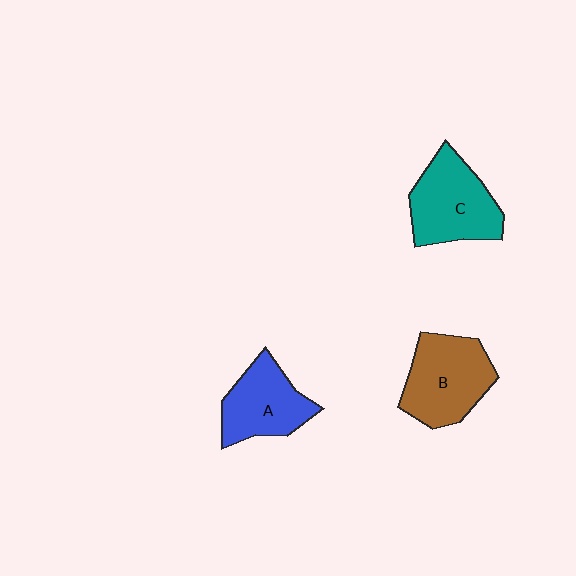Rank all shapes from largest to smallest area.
From largest to smallest: B (brown), C (teal), A (blue).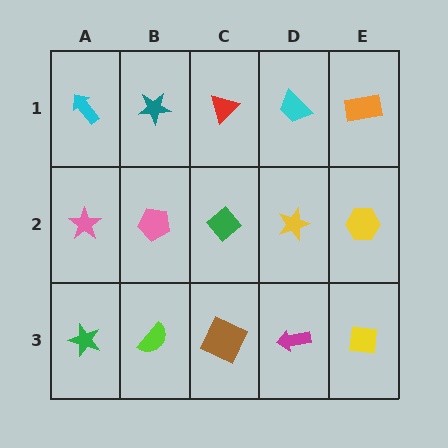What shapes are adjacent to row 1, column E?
A yellow hexagon (row 2, column E), a cyan trapezoid (row 1, column D).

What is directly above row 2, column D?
A cyan trapezoid.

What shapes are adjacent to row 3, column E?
A yellow hexagon (row 2, column E), a magenta arrow (row 3, column D).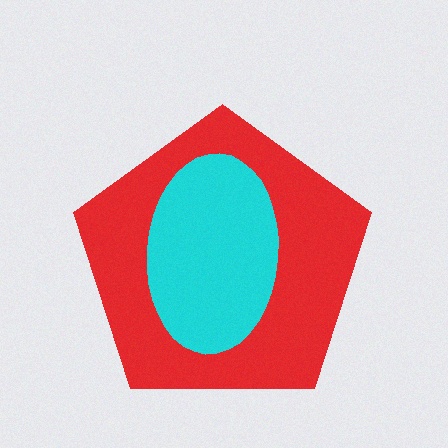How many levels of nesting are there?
2.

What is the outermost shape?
The red pentagon.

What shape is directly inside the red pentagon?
The cyan ellipse.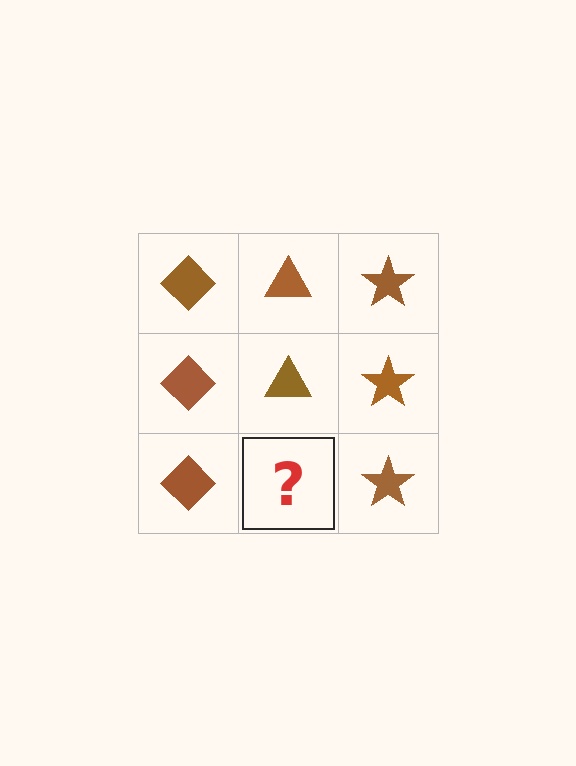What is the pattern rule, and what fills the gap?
The rule is that each column has a consistent shape. The gap should be filled with a brown triangle.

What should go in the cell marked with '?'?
The missing cell should contain a brown triangle.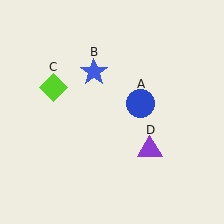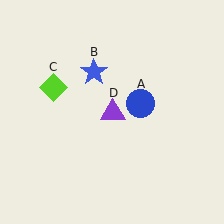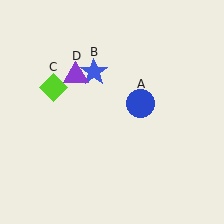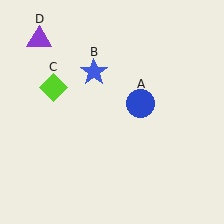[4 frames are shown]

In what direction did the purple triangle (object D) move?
The purple triangle (object D) moved up and to the left.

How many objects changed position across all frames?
1 object changed position: purple triangle (object D).